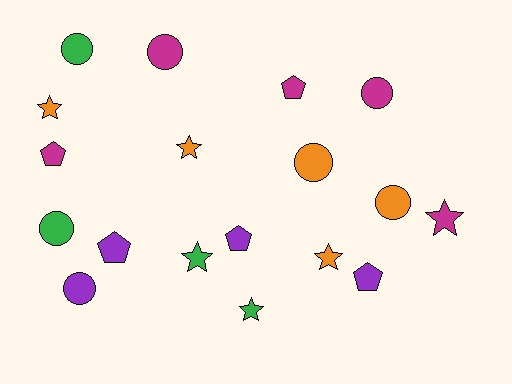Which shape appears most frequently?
Circle, with 7 objects.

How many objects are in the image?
There are 18 objects.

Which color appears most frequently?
Magenta, with 5 objects.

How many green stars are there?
There are 2 green stars.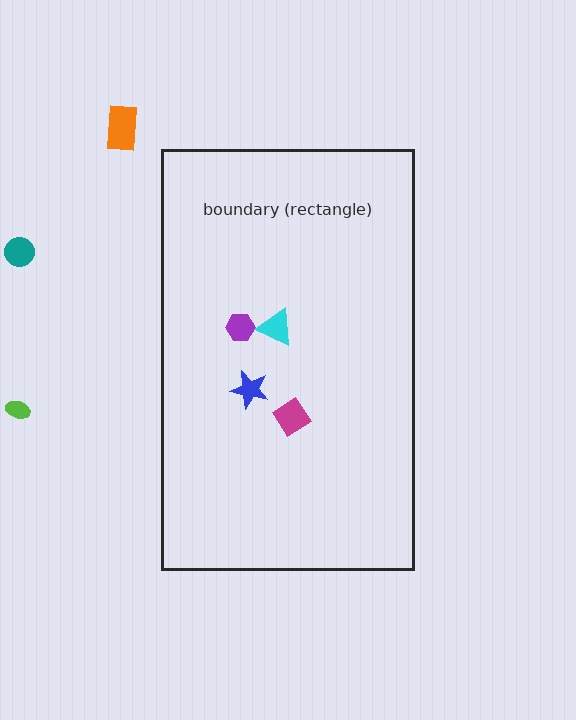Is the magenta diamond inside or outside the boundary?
Inside.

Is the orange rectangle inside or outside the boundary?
Outside.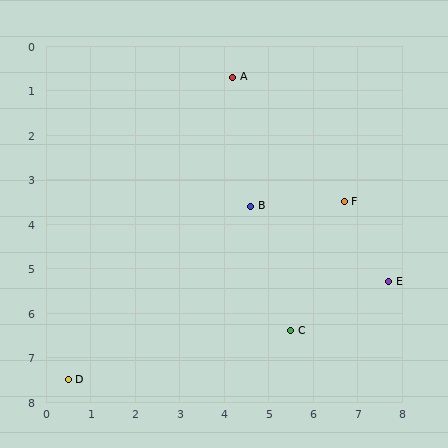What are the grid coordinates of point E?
Point E is at approximately (7.7, 5.3).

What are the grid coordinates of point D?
Point D is at approximately (0.5, 7.5).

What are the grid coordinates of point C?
Point C is at approximately (5.5, 6.4).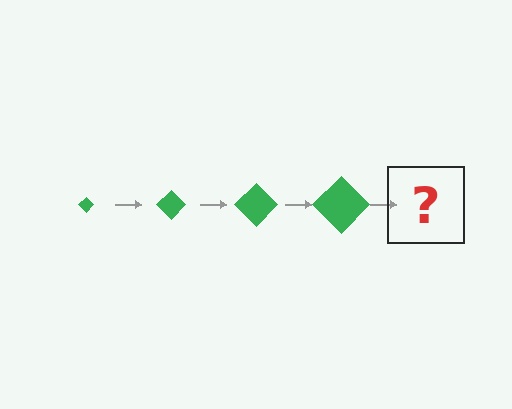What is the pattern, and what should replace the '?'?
The pattern is that the diamond gets progressively larger each step. The '?' should be a green diamond, larger than the previous one.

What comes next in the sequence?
The next element should be a green diamond, larger than the previous one.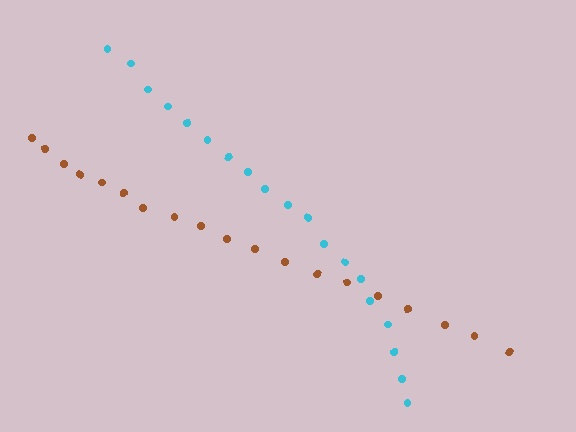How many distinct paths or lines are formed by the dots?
There are 2 distinct paths.